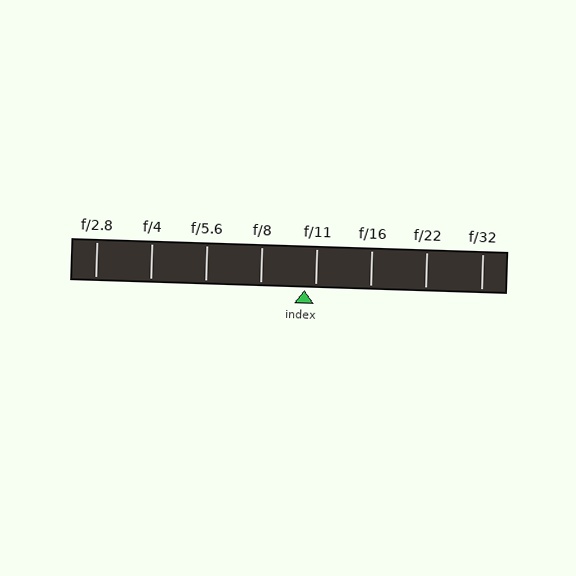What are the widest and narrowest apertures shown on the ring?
The widest aperture shown is f/2.8 and the narrowest is f/32.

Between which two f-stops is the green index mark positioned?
The index mark is between f/8 and f/11.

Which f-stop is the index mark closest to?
The index mark is closest to f/11.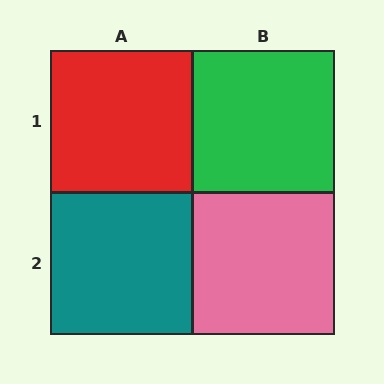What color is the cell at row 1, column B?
Green.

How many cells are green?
1 cell is green.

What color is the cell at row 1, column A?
Red.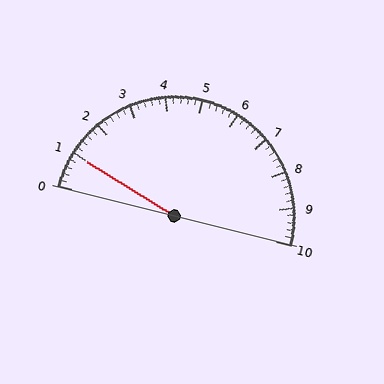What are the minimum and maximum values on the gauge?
The gauge ranges from 0 to 10.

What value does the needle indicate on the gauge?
The needle indicates approximately 1.0.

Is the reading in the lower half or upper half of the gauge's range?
The reading is in the lower half of the range (0 to 10).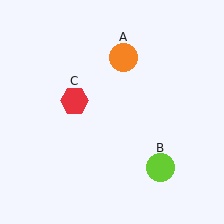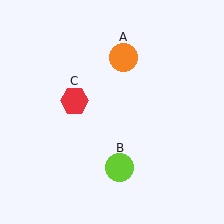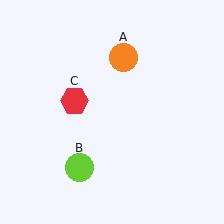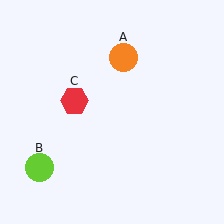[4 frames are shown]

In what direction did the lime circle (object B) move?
The lime circle (object B) moved left.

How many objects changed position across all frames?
1 object changed position: lime circle (object B).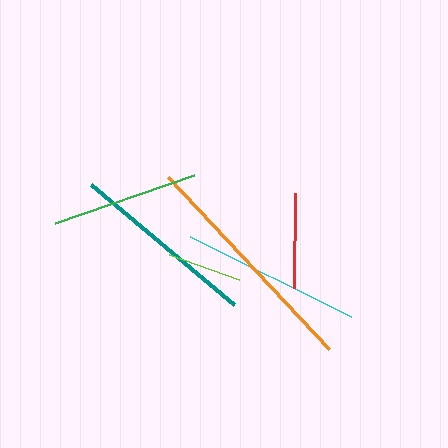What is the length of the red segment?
The red segment is approximately 95 pixels long.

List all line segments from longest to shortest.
From longest to shortest: orange, teal, cyan, green, red, lime.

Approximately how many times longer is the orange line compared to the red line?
The orange line is approximately 2.5 times the length of the red line.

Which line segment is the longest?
The orange line is the longest at approximately 236 pixels.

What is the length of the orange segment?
The orange segment is approximately 236 pixels long.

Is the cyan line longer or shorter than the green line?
The cyan line is longer than the green line.